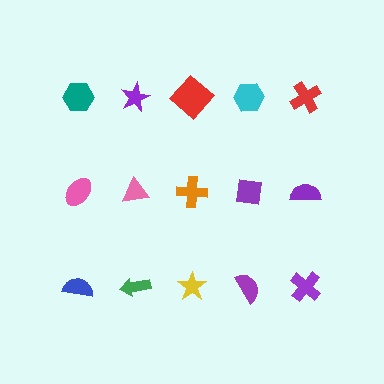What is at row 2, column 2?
A pink triangle.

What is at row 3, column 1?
A blue semicircle.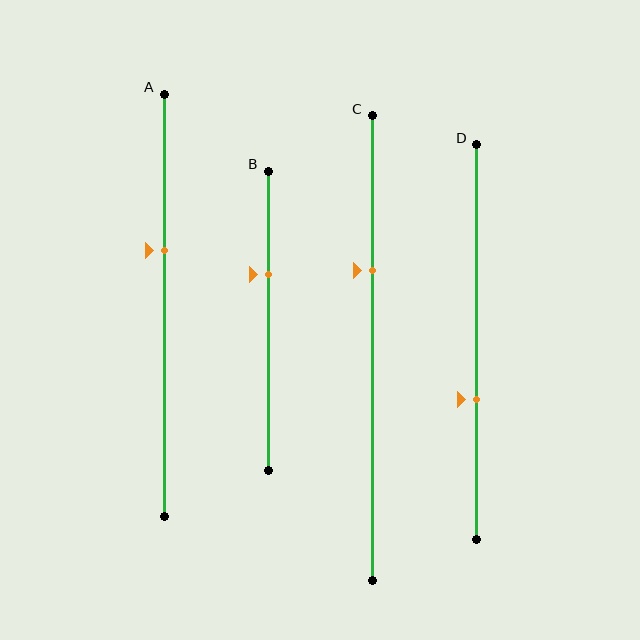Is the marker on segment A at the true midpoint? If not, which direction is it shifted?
No, the marker on segment A is shifted upward by about 13% of the segment length.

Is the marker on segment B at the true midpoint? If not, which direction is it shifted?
No, the marker on segment B is shifted upward by about 15% of the segment length.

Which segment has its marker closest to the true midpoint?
Segment A has its marker closest to the true midpoint.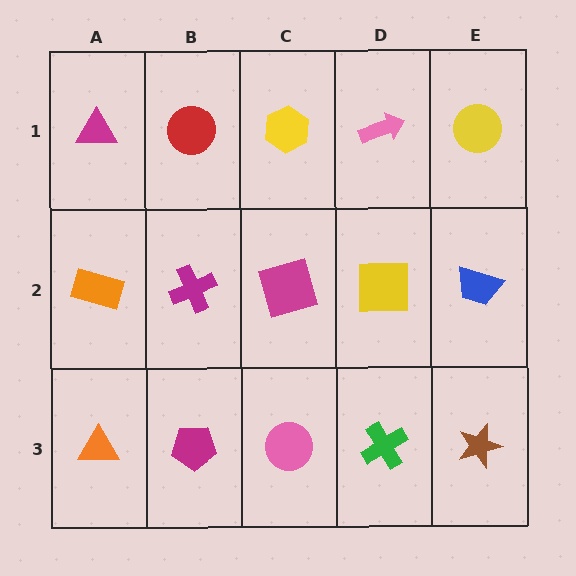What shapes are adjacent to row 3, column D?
A yellow square (row 2, column D), a pink circle (row 3, column C), a brown star (row 3, column E).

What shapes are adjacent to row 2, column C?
A yellow hexagon (row 1, column C), a pink circle (row 3, column C), a magenta cross (row 2, column B), a yellow square (row 2, column D).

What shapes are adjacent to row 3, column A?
An orange rectangle (row 2, column A), a magenta pentagon (row 3, column B).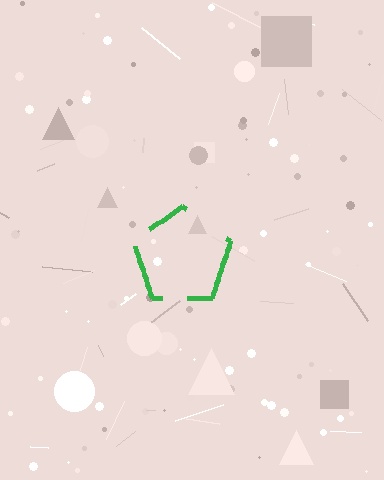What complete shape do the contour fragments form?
The contour fragments form a pentagon.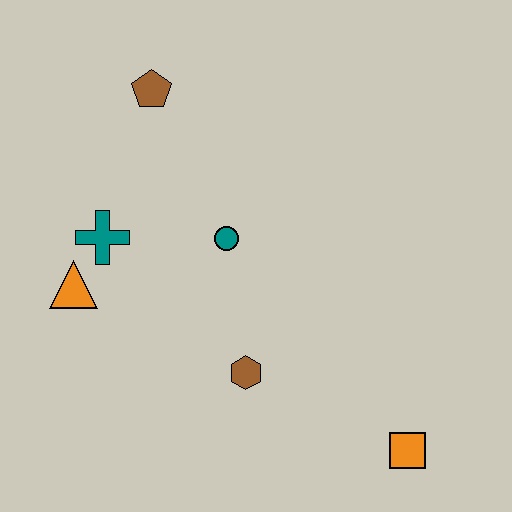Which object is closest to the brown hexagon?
The teal circle is closest to the brown hexagon.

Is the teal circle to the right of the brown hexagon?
No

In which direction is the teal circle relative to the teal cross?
The teal circle is to the right of the teal cross.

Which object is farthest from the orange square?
The brown pentagon is farthest from the orange square.